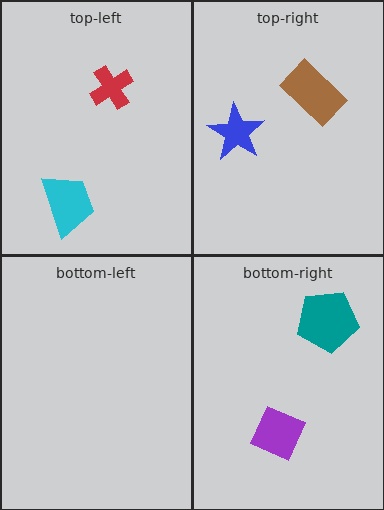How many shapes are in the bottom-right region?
2.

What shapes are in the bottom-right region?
The purple diamond, the teal pentagon.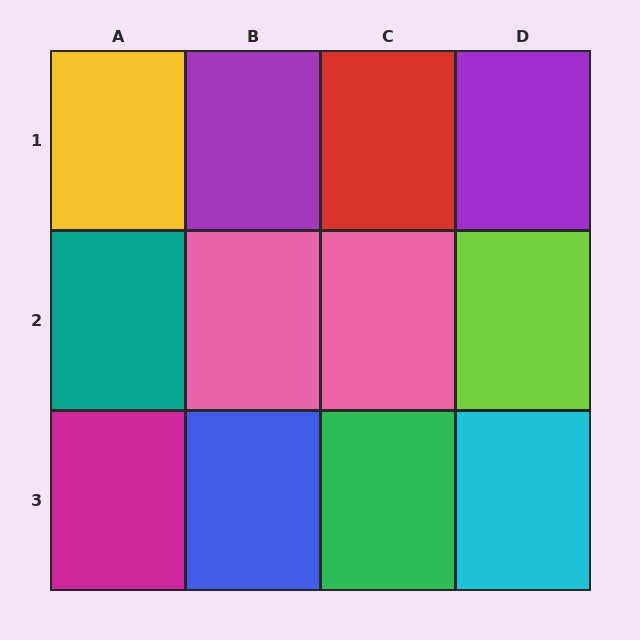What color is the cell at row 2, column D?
Lime.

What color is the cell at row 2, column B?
Pink.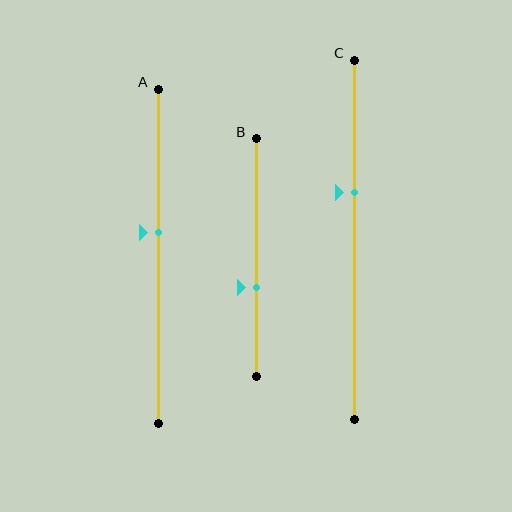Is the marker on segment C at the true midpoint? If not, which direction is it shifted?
No, the marker on segment C is shifted upward by about 13% of the segment length.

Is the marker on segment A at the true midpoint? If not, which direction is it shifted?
No, the marker on segment A is shifted upward by about 7% of the segment length.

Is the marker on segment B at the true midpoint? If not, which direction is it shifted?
No, the marker on segment B is shifted downward by about 13% of the segment length.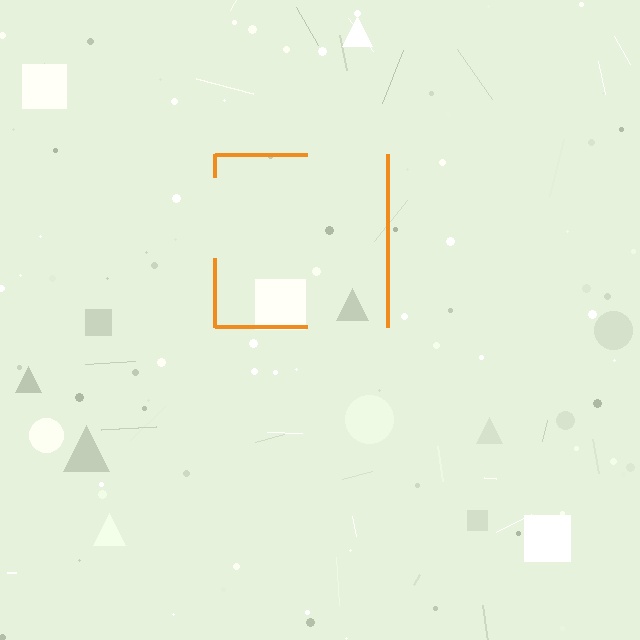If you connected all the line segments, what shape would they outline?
They would outline a square.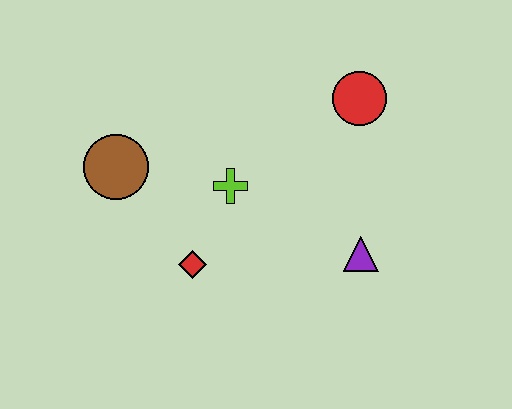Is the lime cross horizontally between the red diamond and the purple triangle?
Yes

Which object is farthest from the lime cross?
The red circle is farthest from the lime cross.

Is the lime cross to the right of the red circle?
No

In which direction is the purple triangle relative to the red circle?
The purple triangle is below the red circle.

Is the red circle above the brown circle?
Yes